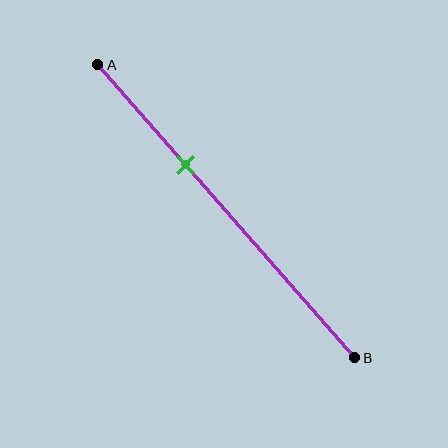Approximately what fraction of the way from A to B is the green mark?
The green mark is approximately 35% of the way from A to B.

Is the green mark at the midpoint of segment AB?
No, the mark is at about 35% from A, not at the 50% midpoint.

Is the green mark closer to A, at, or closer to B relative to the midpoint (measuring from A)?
The green mark is closer to point A than the midpoint of segment AB.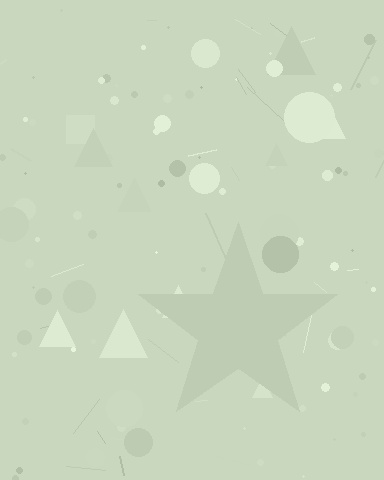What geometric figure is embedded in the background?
A star is embedded in the background.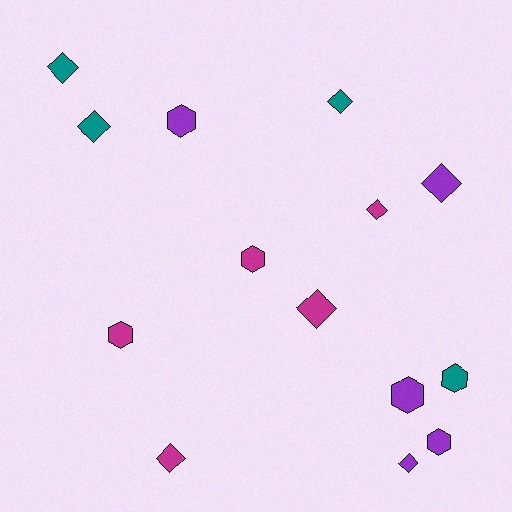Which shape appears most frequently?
Diamond, with 8 objects.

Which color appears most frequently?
Purple, with 5 objects.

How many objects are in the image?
There are 14 objects.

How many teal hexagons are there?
There is 1 teal hexagon.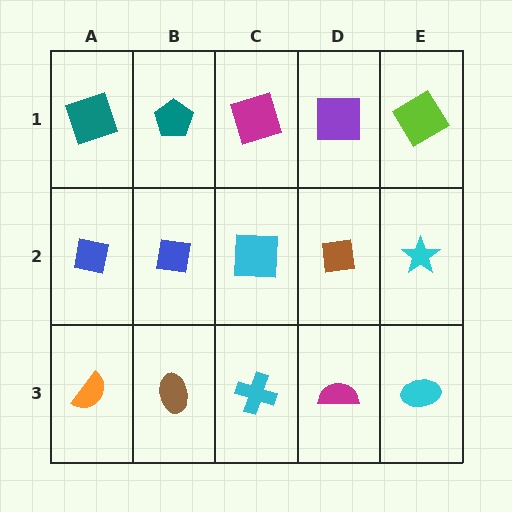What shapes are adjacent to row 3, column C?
A cyan square (row 2, column C), a brown ellipse (row 3, column B), a magenta semicircle (row 3, column D).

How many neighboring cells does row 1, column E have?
2.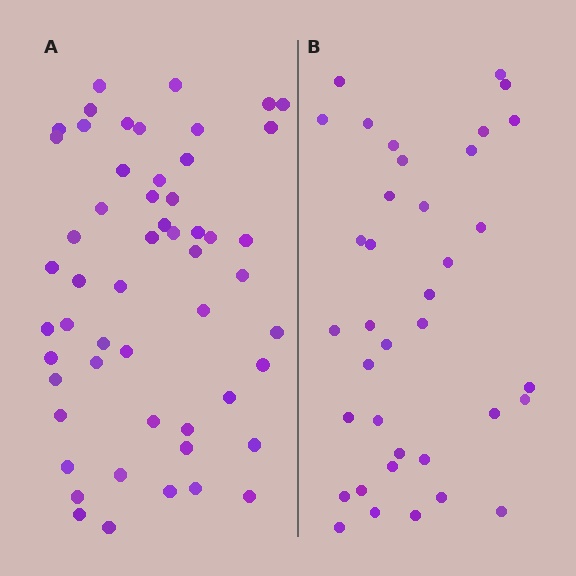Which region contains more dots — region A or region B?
Region A (the left region) has more dots.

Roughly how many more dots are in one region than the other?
Region A has approximately 15 more dots than region B.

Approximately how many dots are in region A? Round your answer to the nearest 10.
About 50 dots. (The exact count is 54, which rounds to 50.)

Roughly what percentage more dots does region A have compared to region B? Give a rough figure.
About 45% more.